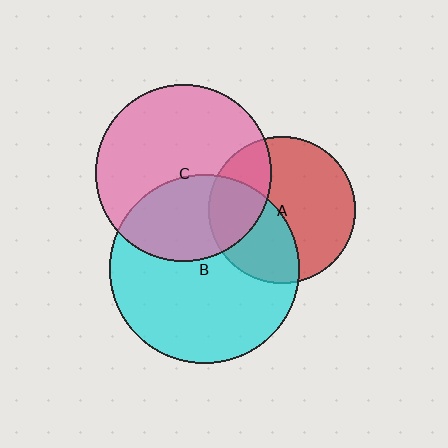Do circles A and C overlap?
Yes.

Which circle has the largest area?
Circle B (cyan).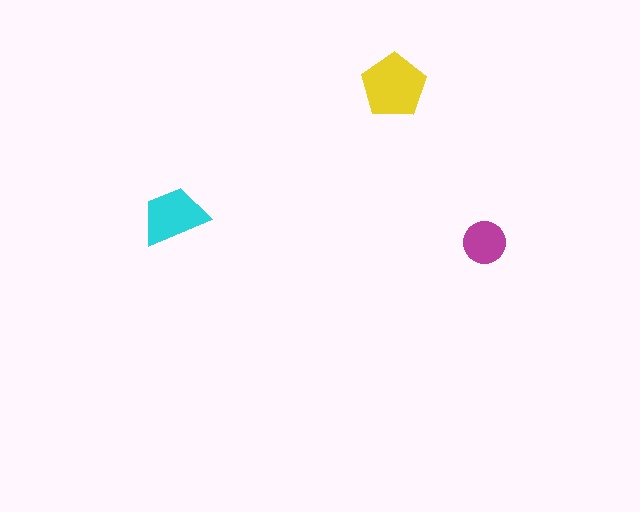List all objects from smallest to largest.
The magenta circle, the cyan trapezoid, the yellow pentagon.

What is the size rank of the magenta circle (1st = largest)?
3rd.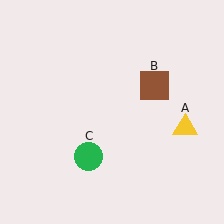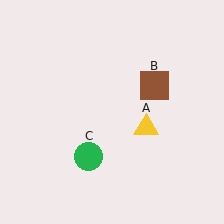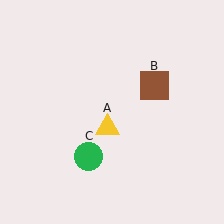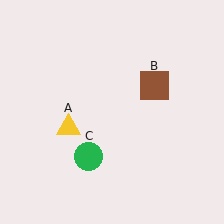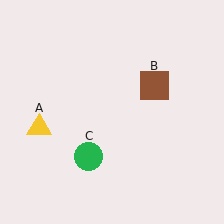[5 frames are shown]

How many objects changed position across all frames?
1 object changed position: yellow triangle (object A).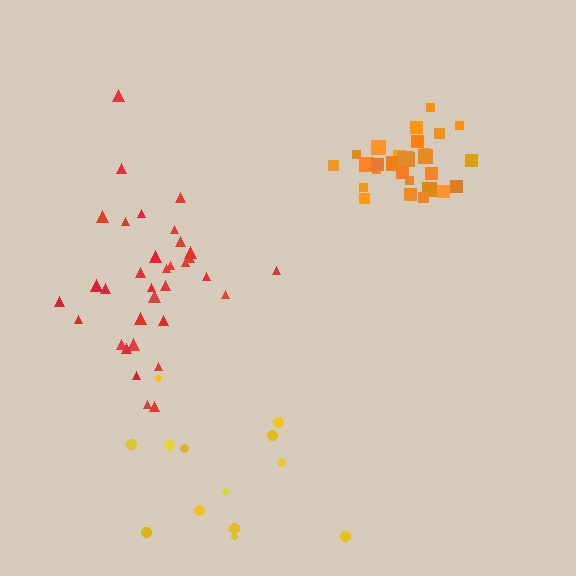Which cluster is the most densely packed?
Orange.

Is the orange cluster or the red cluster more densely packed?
Orange.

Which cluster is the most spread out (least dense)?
Yellow.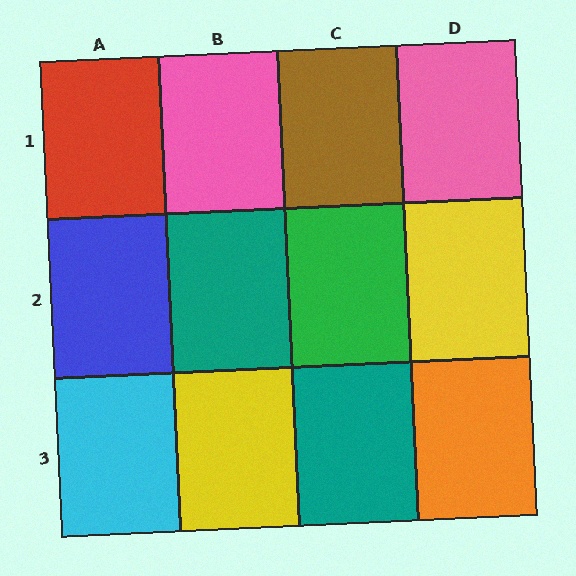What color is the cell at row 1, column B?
Pink.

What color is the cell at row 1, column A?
Red.